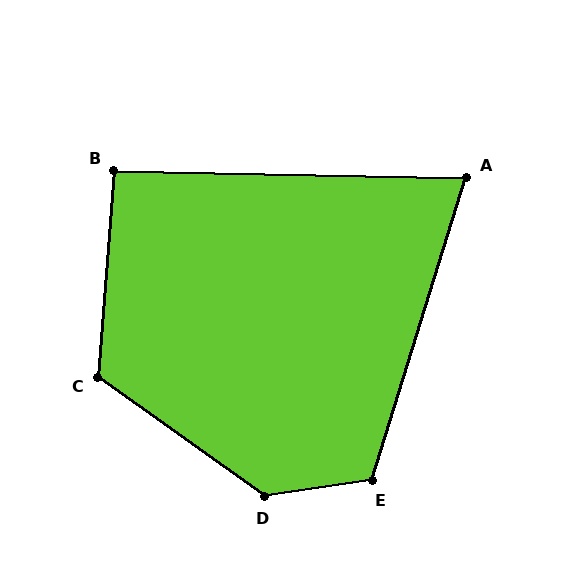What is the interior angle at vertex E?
Approximately 116 degrees (obtuse).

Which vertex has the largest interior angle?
D, at approximately 136 degrees.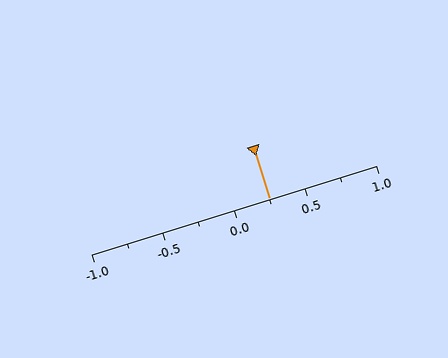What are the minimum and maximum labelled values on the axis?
The axis runs from -1.0 to 1.0.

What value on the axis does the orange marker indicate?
The marker indicates approximately 0.25.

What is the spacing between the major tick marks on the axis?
The major ticks are spaced 0.5 apart.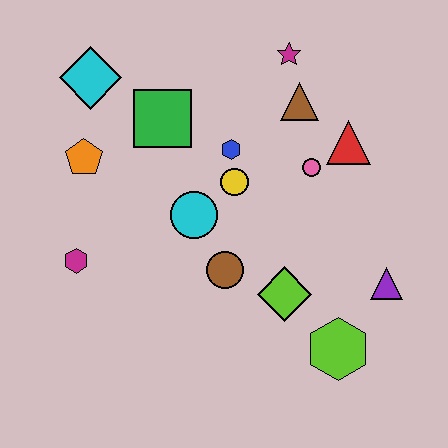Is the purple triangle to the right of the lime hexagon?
Yes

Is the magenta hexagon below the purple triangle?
No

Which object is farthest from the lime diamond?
The cyan diamond is farthest from the lime diamond.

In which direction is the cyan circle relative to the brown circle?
The cyan circle is above the brown circle.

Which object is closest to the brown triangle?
The magenta star is closest to the brown triangle.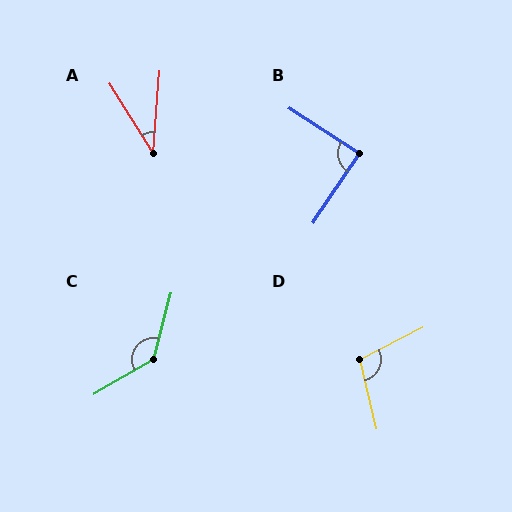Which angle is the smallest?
A, at approximately 37 degrees.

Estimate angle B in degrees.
Approximately 89 degrees.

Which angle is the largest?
C, at approximately 135 degrees.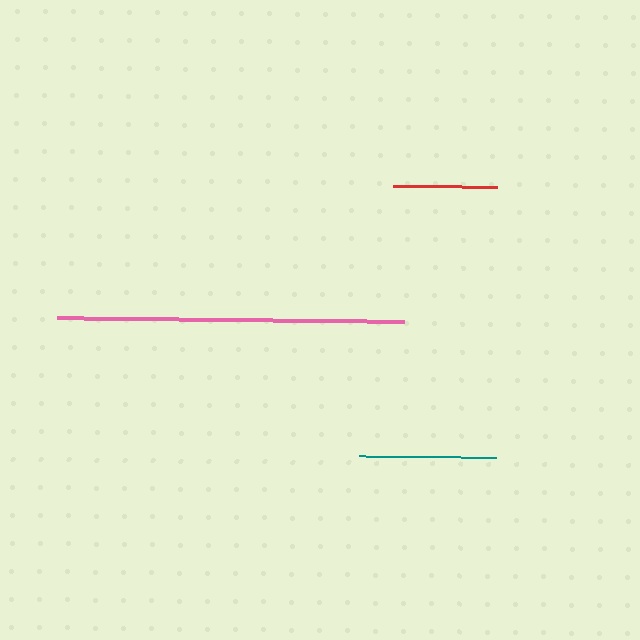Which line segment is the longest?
The pink line is the longest at approximately 348 pixels.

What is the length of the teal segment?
The teal segment is approximately 137 pixels long.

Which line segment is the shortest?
The red line is the shortest at approximately 104 pixels.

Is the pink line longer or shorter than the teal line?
The pink line is longer than the teal line.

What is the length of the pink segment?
The pink segment is approximately 348 pixels long.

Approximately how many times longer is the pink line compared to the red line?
The pink line is approximately 3.3 times the length of the red line.